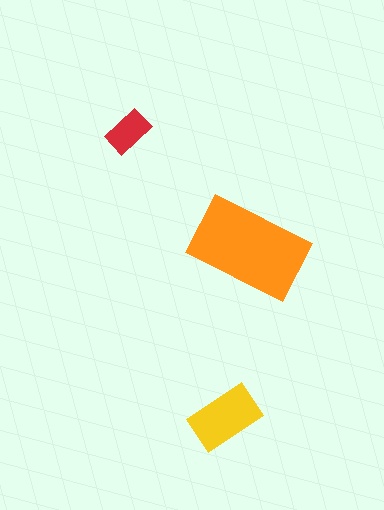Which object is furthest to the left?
The red rectangle is leftmost.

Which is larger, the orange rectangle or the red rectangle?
The orange one.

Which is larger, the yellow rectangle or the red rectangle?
The yellow one.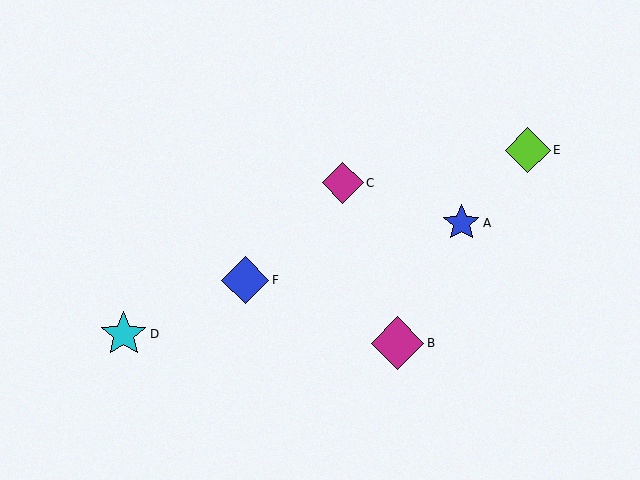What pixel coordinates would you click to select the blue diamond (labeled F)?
Click at (245, 280) to select the blue diamond F.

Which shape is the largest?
The magenta diamond (labeled B) is the largest.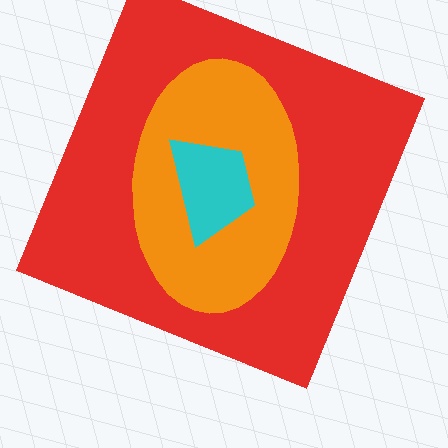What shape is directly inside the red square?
The orange ellipse.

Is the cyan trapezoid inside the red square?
Yes.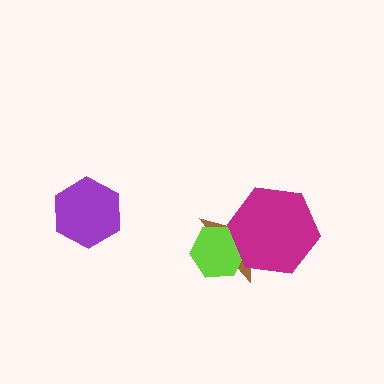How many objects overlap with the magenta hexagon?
2 objects overlap with the magenta hexagon.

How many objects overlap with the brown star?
2 objects overlap with the brown star.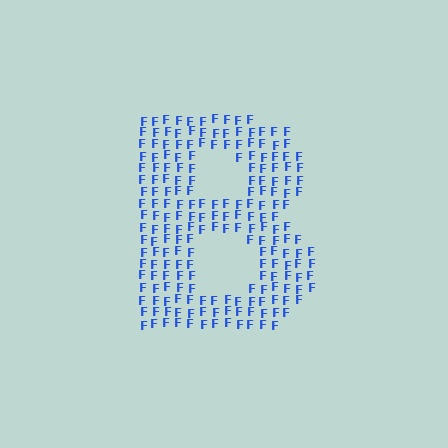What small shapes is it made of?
It is made of small letter F's.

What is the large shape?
The large shape is the letter B.